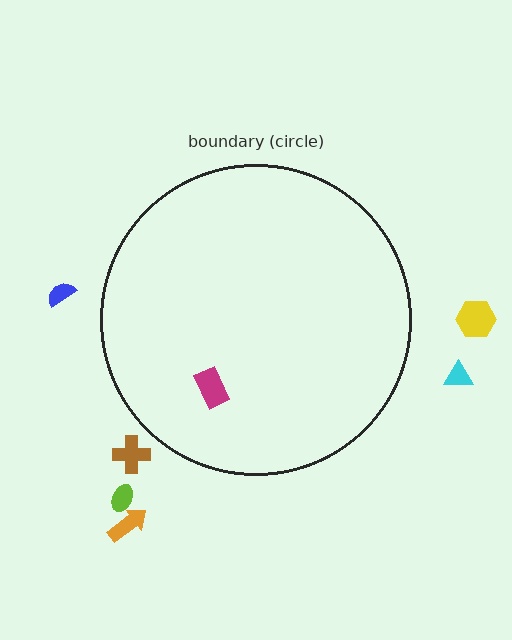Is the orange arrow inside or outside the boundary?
Outside.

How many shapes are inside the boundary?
1 inside, 6 outside.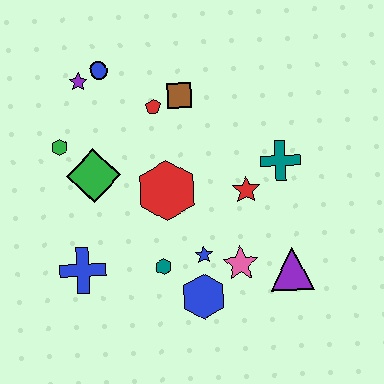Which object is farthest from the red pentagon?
The purple triangle is farthest from the red pentagon.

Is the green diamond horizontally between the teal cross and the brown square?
No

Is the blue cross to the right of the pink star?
No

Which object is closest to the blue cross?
The teal hexagon is closest to the blue cross.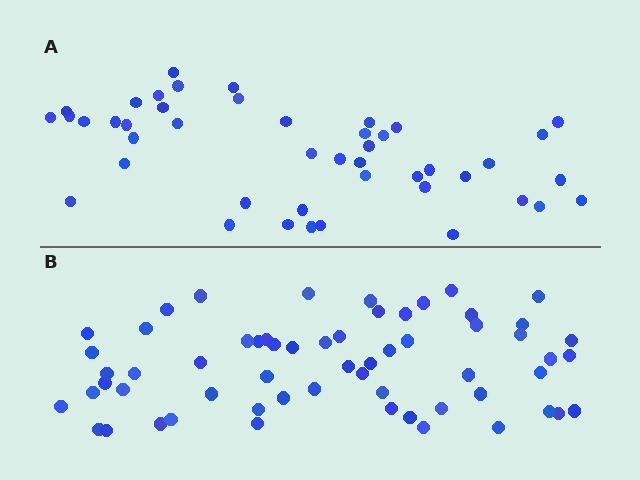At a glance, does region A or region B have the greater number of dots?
Region B (the bottom region) has more dots.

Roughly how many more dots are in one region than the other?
Region B has approximately 15 more dots than region A.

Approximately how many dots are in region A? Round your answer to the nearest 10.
About 40 dots. (The exact count is 45, which rounds to 40.)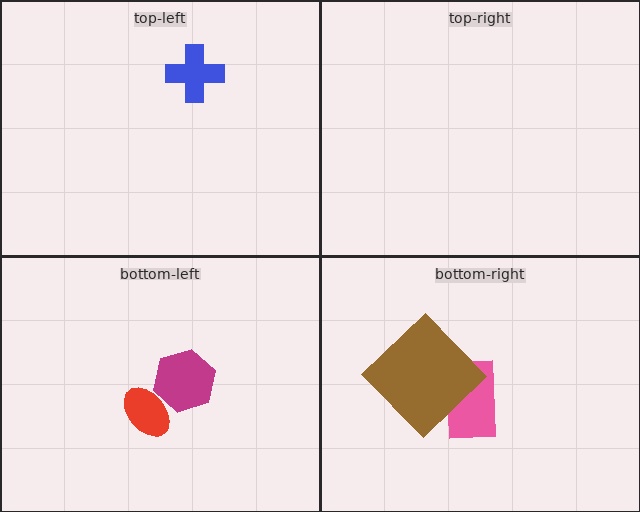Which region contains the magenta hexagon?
The bottom-left region.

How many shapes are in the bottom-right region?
2.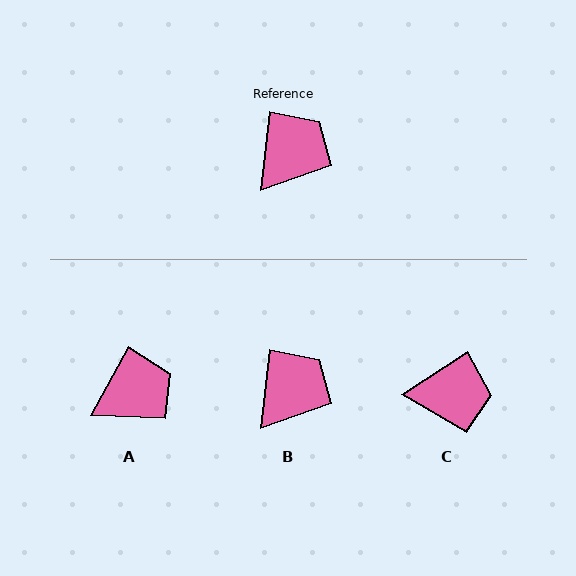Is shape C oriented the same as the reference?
No, it is off by about 50 degrees.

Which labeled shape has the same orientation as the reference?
B.